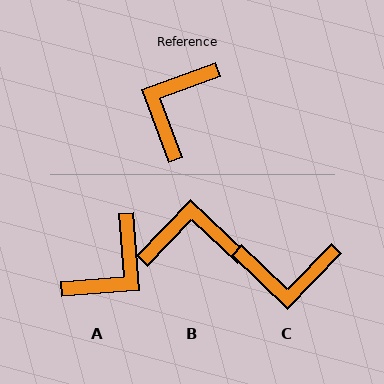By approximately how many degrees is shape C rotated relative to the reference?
Approximately 116 degrees counter-clockwise.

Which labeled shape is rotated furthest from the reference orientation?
A, about 165 degrees away.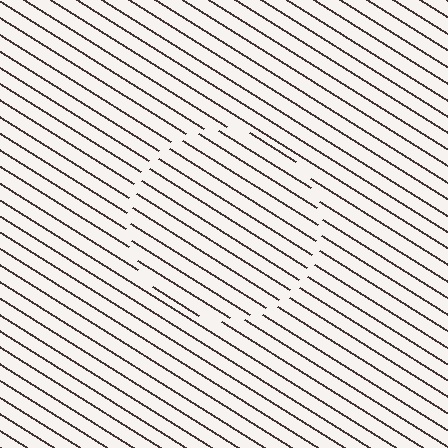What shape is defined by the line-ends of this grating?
An illusory circle. The interior of the shape contains the same grating, shifted by half a period — the contour is defined by the phase discontinuity where line-ends from the inner and outer gratings abut.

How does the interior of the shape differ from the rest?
The interior of the shape contains the same grating, shifted by half a period — the contour is defined by the phase discontinuity where line-ends from the inner and outer gratings abut.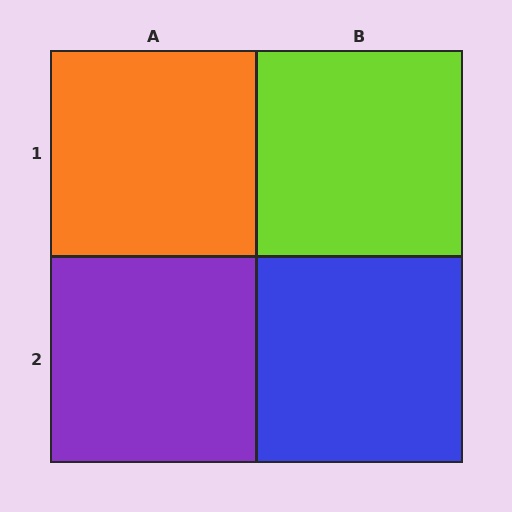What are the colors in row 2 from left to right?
Purple, blue.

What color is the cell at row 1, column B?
Lime.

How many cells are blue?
1 cell is blue.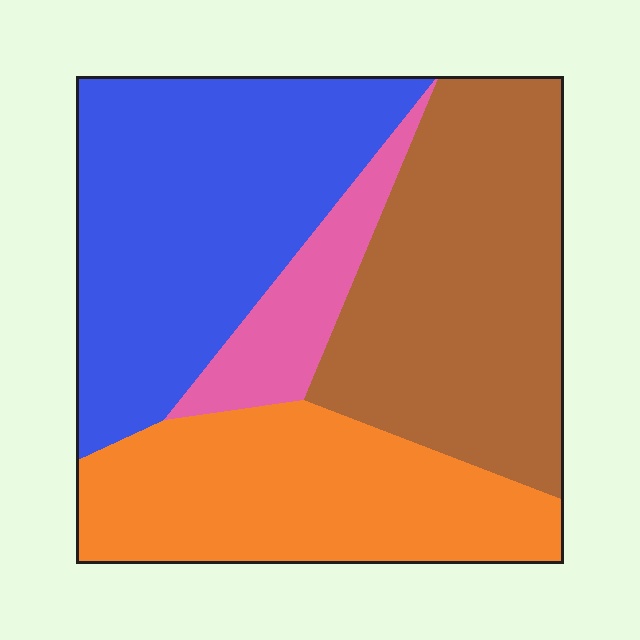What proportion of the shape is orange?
Orange covers roughly 25% of the shape.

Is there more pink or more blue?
Blue.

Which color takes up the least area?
Pink, at roughly 10%.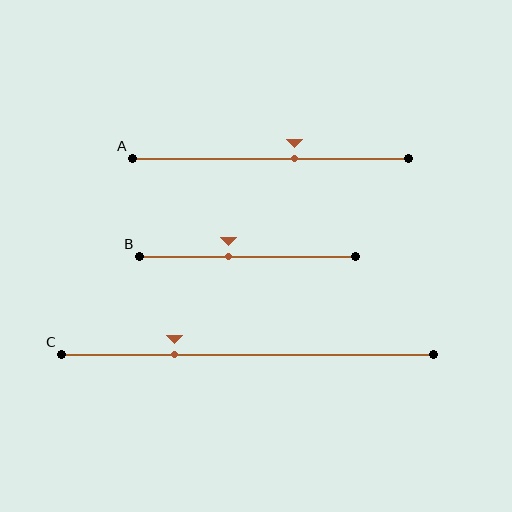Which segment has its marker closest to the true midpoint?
Segment B has its marker closest to the true midpoint.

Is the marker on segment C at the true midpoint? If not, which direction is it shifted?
No, the marker on segment C is shifted to the left by about 19% of the segment length.